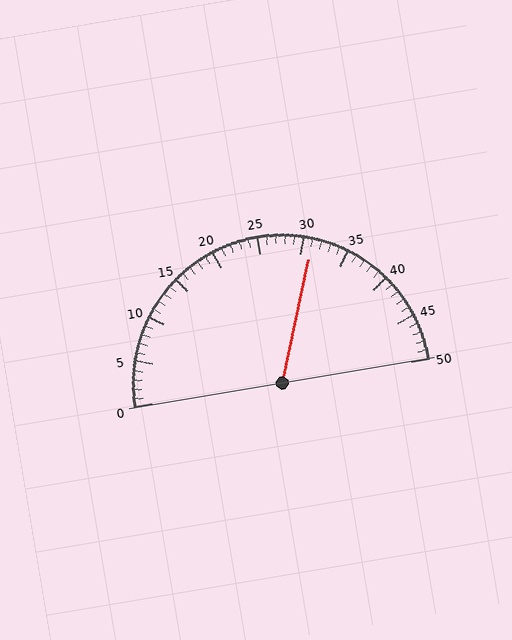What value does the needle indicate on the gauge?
The needle indicates approximately 31.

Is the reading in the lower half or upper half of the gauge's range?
The reading is in the upper half of the range (0 to 50).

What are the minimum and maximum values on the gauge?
The gauge ranges from 0 to 50.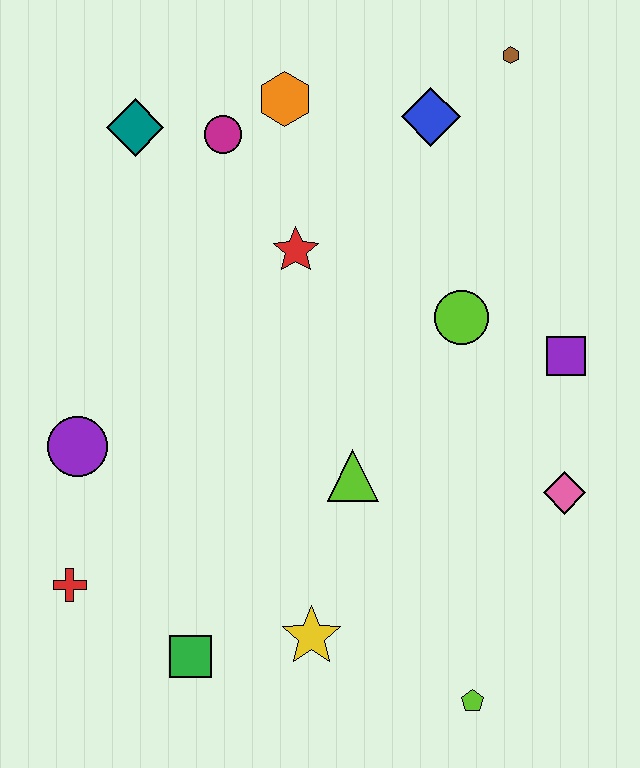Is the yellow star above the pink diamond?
No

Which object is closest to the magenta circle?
The orange hexagon is closest to the magenta circle.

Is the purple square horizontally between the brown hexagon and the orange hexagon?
No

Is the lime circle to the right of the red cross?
Yes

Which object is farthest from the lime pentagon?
The teal diamond is farthest from the lime pentagon.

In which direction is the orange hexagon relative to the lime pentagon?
The orange hexagon is above the lime pentagon.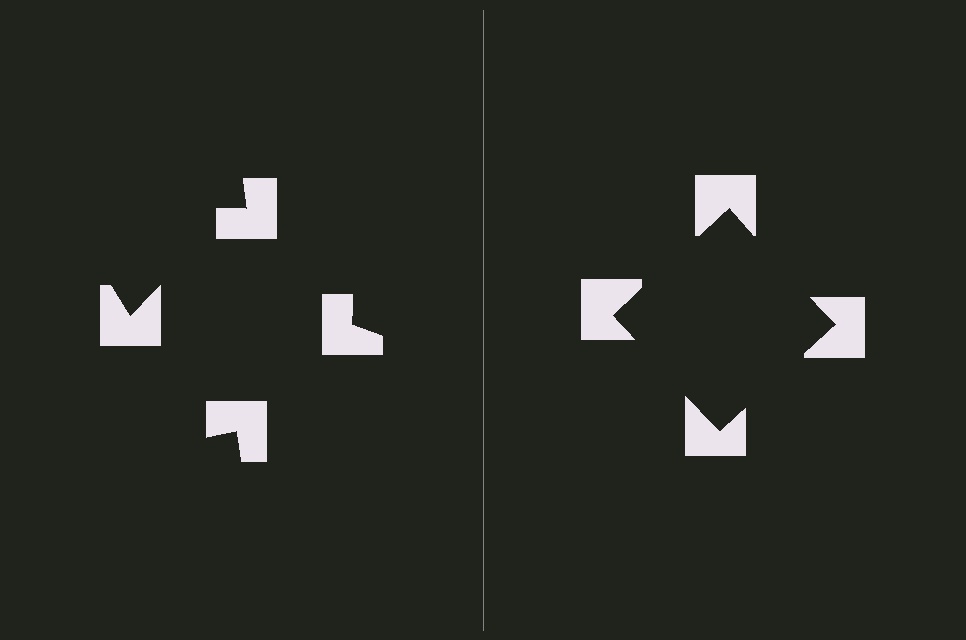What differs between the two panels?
The notched squares are positioned identically on both sides; only the wedge orientations differ. On the right they align to a square; on the left they are misaligned.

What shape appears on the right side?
An illusory square.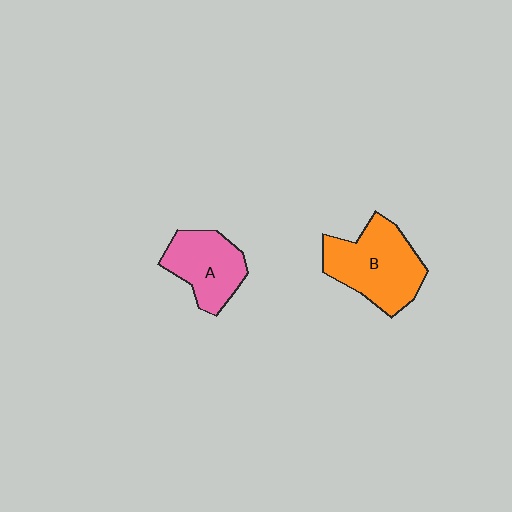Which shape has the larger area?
Shape B (orange).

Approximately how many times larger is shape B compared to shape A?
Approximately 1.4 times.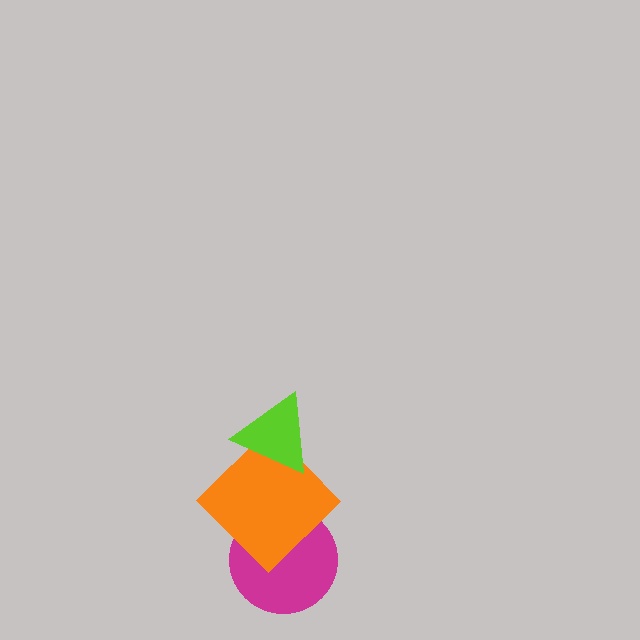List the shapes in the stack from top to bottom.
From top to bottom: the lime triangle, the orange diamond, the magenta circle.